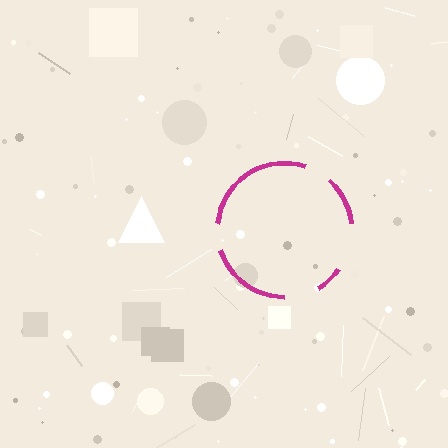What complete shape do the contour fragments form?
The contour fragments form a circle.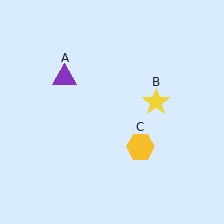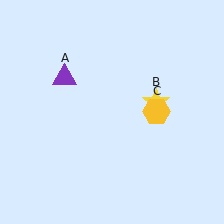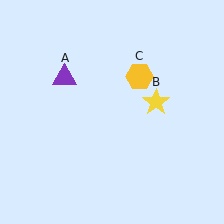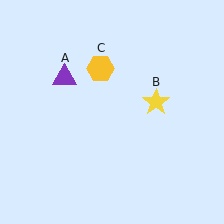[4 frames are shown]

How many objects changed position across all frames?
1 object changed position: yellow hexagon (object C).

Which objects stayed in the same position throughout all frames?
Purple triangle (object A) and yellow star (object B) remained stationary.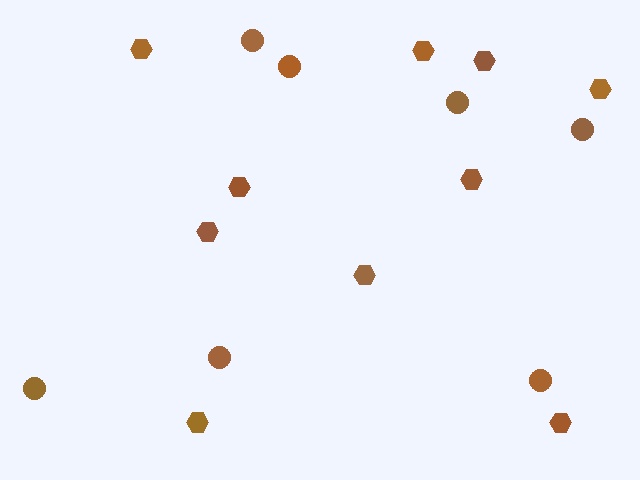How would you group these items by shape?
There are 2 groups: one group of circles (7) and one group of hexagons (10).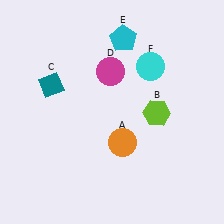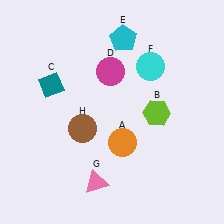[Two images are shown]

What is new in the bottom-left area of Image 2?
A brown circle (H) was added in the bottom-left area of Image 2.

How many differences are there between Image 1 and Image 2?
There are 2 differences between the two images.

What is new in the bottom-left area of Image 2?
A pink triangle (G) was added in the bottom-left area of Image 2.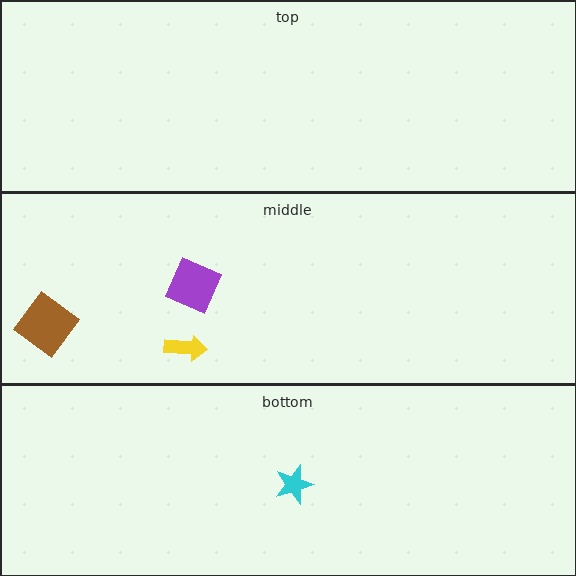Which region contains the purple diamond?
The middle region.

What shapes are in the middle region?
The purple diamond, the brown diamond, the yellow arrow.